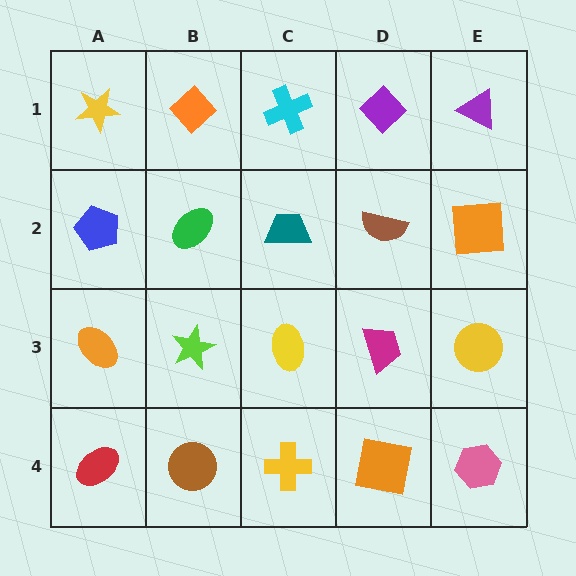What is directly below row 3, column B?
A brown circle.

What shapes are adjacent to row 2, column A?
A yellow star (row 1, column A), an orange ellipse (row 3, column A), a green ellipse (row 2, column B).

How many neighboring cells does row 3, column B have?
4.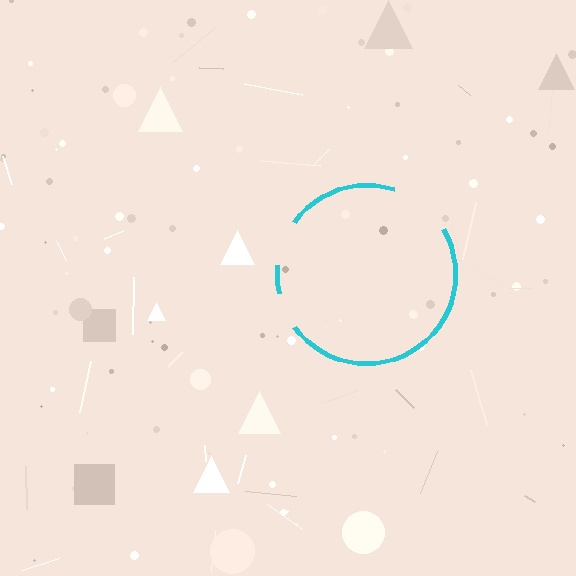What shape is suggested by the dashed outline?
The dashed outline suggests a circle.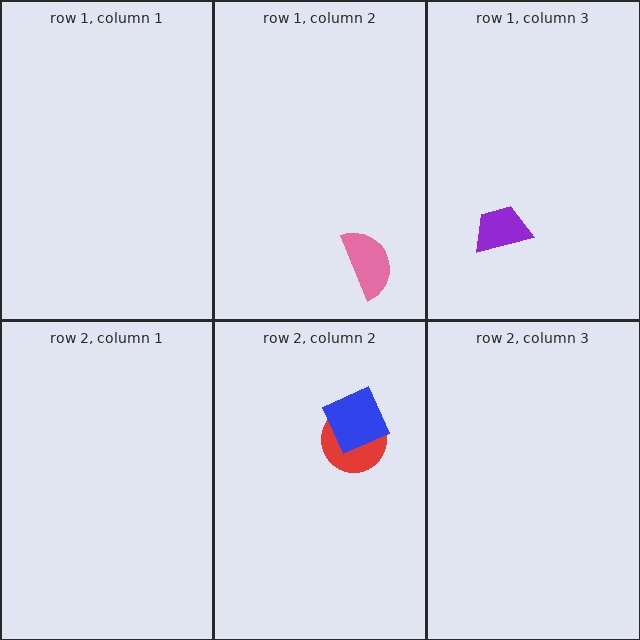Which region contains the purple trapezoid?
The row 1, column 3 region.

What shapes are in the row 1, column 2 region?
The pink semicircle.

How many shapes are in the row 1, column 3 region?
1.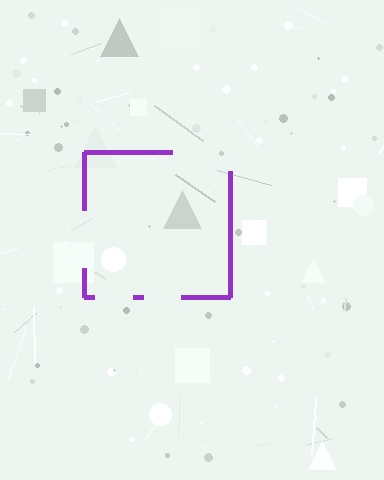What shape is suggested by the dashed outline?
The dashed outline suggests a square.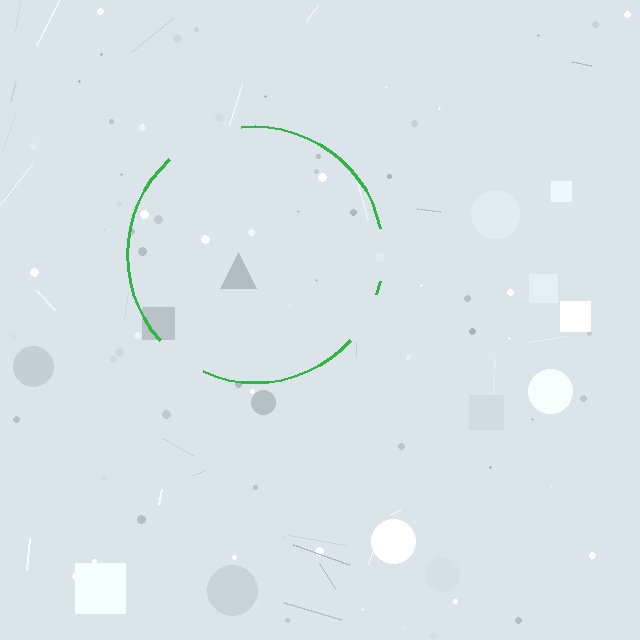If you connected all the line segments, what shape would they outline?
They would outline a circle.